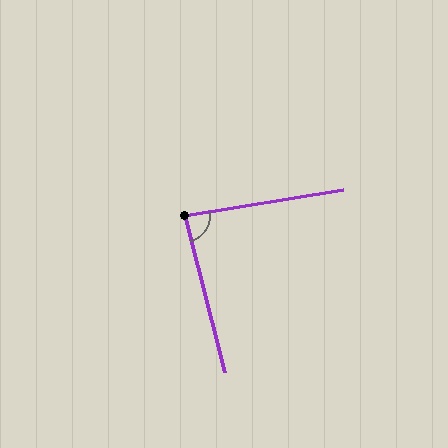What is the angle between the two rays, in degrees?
Approximately 85 degrees.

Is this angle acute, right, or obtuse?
It is acute.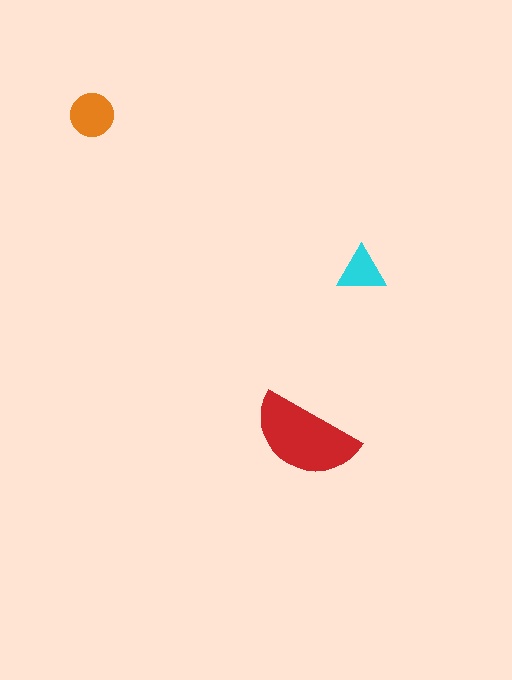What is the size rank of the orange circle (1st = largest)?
2nd.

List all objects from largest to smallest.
The red semicircle, the orange circle, the cyan triangle.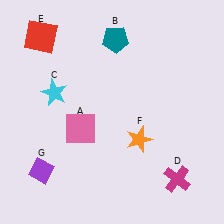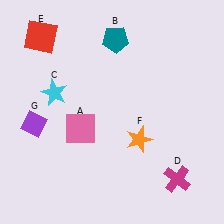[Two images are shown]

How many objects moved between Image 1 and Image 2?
1 object moved between the two images.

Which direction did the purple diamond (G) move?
The purple diamond (G) moved up.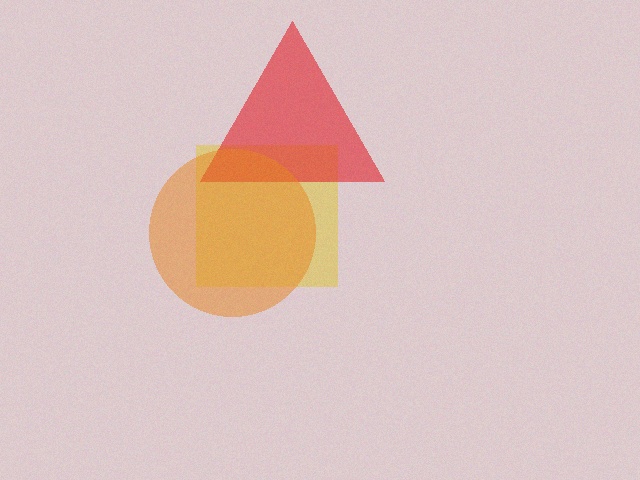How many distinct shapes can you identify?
There are 3 distinct shapes: a yellow square, a red triangle, an orange circle.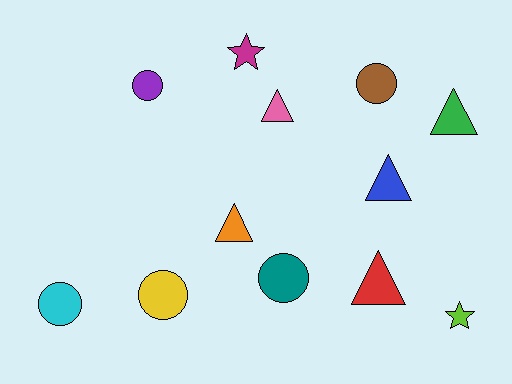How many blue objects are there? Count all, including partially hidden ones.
There is 1 blue object.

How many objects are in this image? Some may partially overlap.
There are 12 objects.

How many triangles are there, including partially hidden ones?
There are 5 triangles.